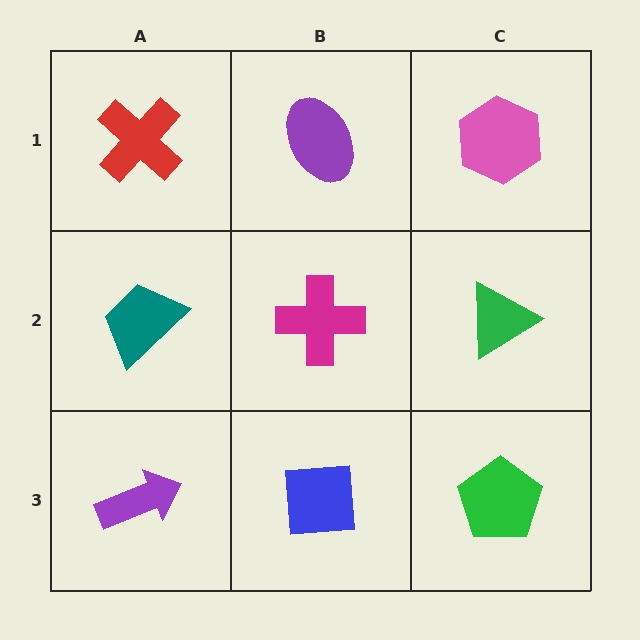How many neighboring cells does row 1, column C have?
2.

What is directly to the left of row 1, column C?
A purple ellipse.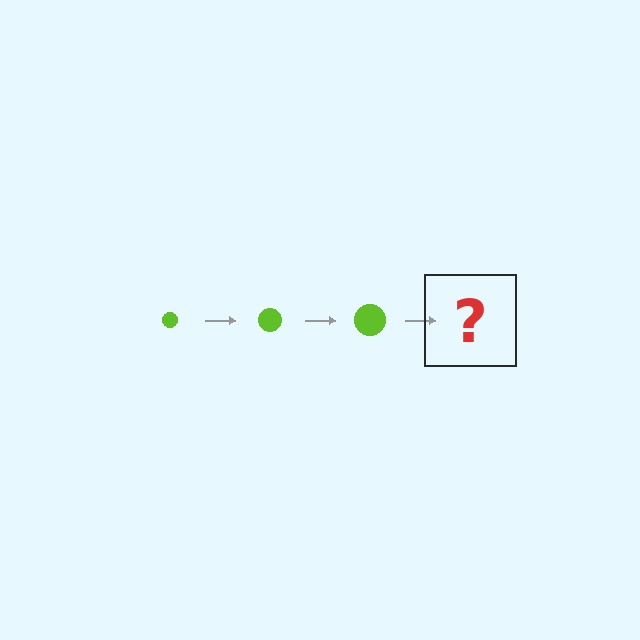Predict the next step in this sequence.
The next step is a lime circle, larger than the previous one.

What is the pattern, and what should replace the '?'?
The pattern is that the circle gets progressively larger each step. The '?' should be a lime circle, larger than the previous one.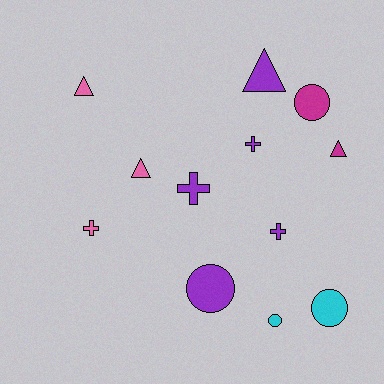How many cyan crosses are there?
There are no cyan crosses.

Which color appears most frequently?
Purple, with 5 objects.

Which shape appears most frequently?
Triangle, with 4 objects.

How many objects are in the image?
There are 12 objects.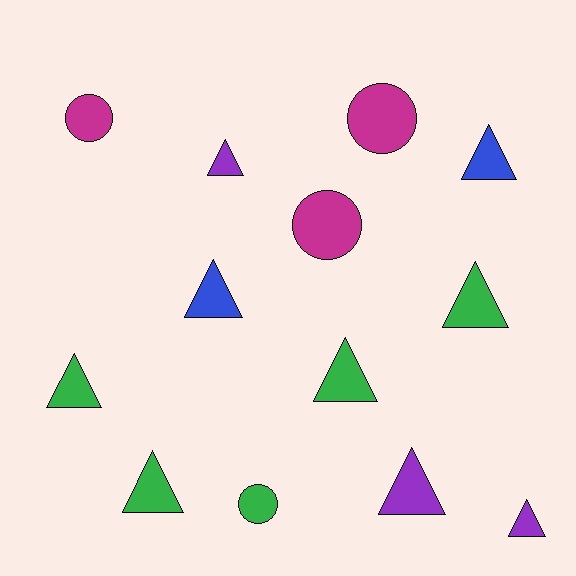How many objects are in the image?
There are 13 objects.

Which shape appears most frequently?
Triangle, with 9 objects.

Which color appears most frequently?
Green, with 5 objects.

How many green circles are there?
There is 1 green circle.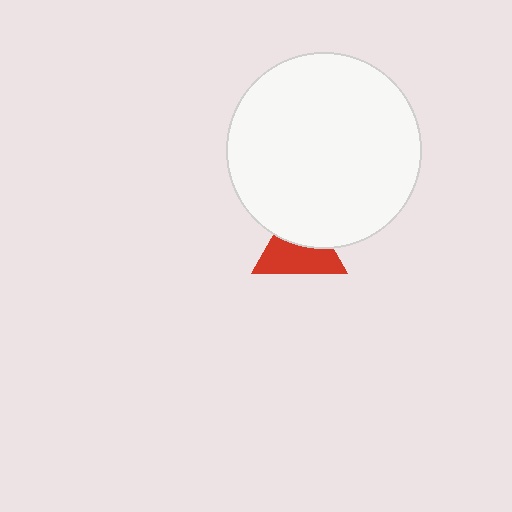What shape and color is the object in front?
The object in front is a white circle.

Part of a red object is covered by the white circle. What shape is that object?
It is a triangle.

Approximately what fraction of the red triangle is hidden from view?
Roughly 44% of the red triangle is hidden behind the white circle.